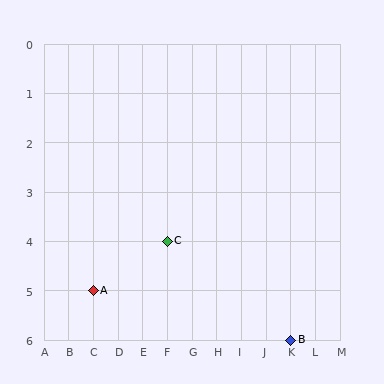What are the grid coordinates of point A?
Point A is at grid coordinates (C, 5).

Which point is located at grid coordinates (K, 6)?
Point B is at (K, 6).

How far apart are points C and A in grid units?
Points C and A are 3 columns and 1 row apart (about 3.2 grid units diagonally).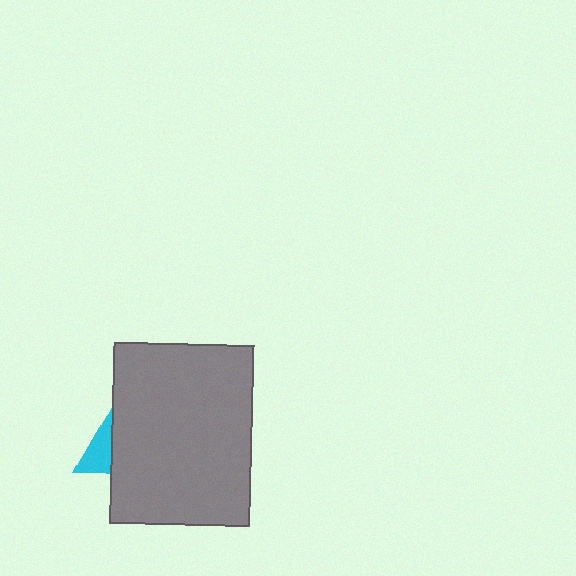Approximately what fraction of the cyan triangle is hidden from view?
Roughly 70% of the cyan triangle is hidden behind the gray rectangle.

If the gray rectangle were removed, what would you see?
You would see the complete cyan triangle.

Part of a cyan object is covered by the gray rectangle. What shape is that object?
It is a triangle.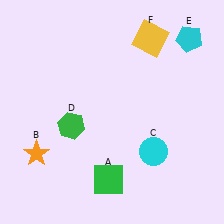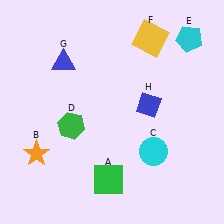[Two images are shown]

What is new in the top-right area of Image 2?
A blue diamond (H) was added in the top-right area of Image 2.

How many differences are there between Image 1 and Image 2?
There are 2 differences between the two images.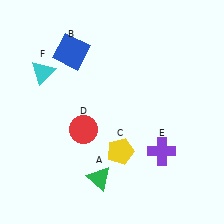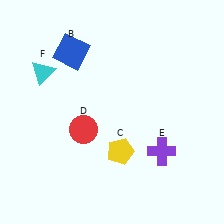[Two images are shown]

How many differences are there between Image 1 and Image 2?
There is 1 difference between the two images.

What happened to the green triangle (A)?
The green triangle (A) was removed in Image 2. It was in the bottom-left area of Image 1.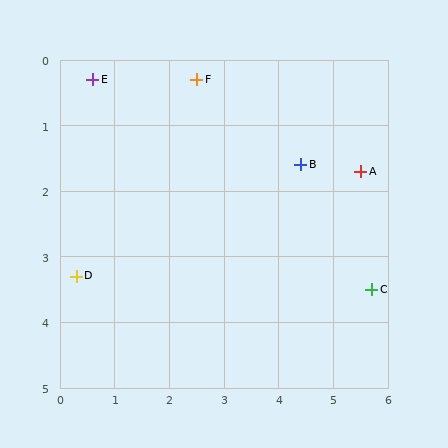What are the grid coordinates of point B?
Point B is at approximately (4.4, 1.6).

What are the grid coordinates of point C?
Point C is at approximately (5.7, 3.5).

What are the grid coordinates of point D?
Point D is at approximately (0.3, 3.3).